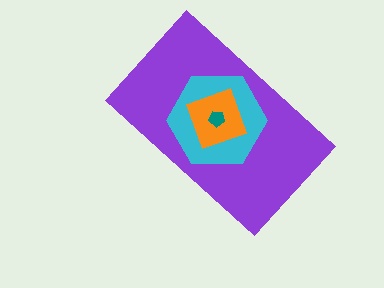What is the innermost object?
The teal pentagon.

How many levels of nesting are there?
4.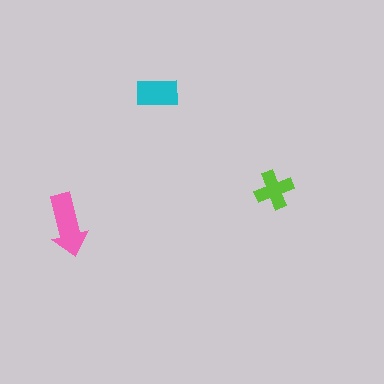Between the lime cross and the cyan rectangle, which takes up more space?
The cyan rectangle.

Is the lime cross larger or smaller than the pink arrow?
Smaller.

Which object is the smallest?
The lime cross.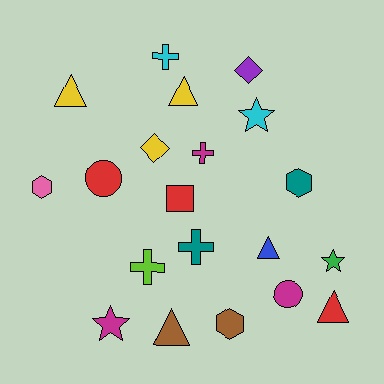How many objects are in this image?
There are 20 objects.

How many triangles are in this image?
There are 5 triangles.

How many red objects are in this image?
There are 3 red objects.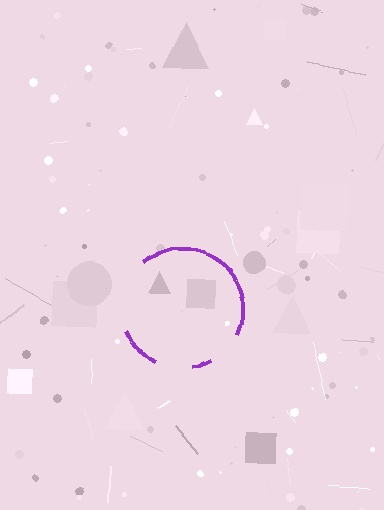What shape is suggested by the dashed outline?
The dashed outline suggests a circle.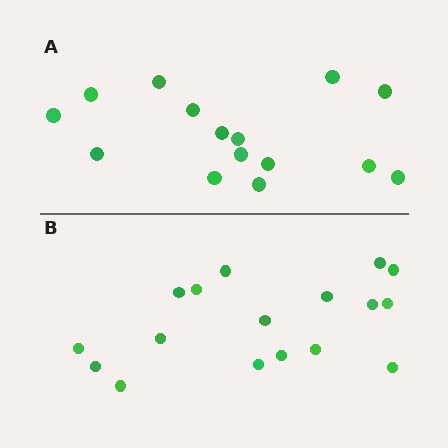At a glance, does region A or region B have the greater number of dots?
Region B (the bottom region) has more dots.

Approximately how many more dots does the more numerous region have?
Region B has just a few more — roughly 2 or 3 more dots than region A.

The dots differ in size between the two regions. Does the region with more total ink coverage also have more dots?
No. Region A has more total ink coverage because its dots are larger, but region B actually contains more individual dots. Total area can be misleading — the number of items is what matters here.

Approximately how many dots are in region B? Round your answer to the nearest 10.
About 20 dots. (The exact count is 17, which rounds to 20.)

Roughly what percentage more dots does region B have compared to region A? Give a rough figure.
About 15% more.